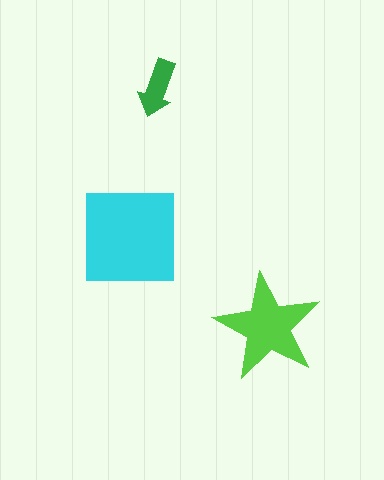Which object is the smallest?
The green arrow.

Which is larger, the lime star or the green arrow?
The lime star.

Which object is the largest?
The cyan square.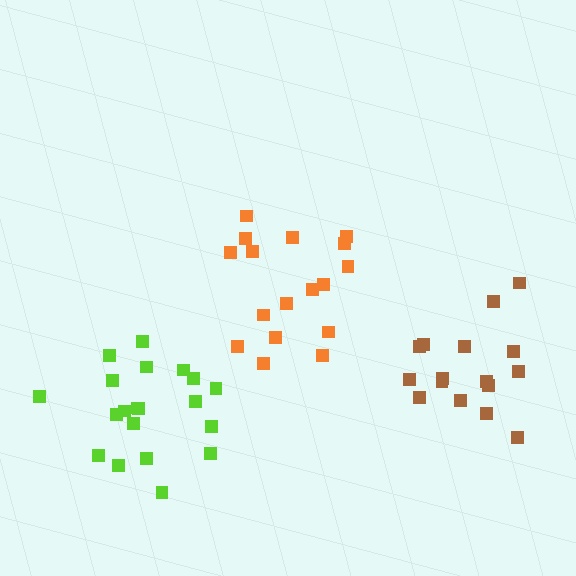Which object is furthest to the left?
The lime cluster is leftmost.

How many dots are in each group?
Group 1: 17 dots, Group 2: 20 dots, Group 3: 16 dots (53 total).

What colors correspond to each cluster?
The clusters are colored: orange, lime, brown.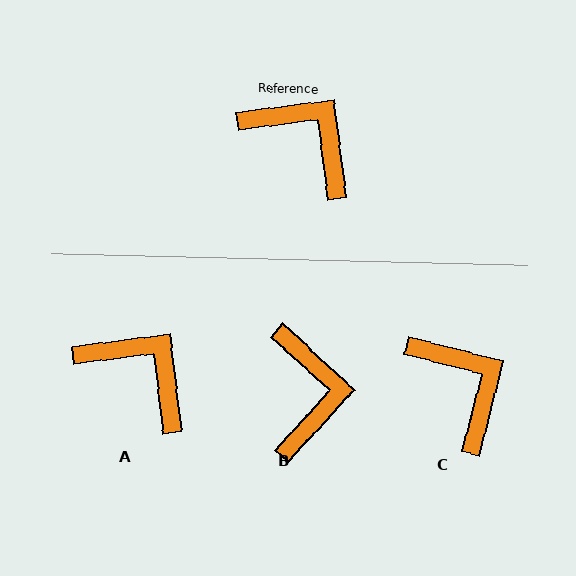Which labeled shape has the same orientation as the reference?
A.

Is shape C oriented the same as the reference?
No, it is off by about 21 degrees.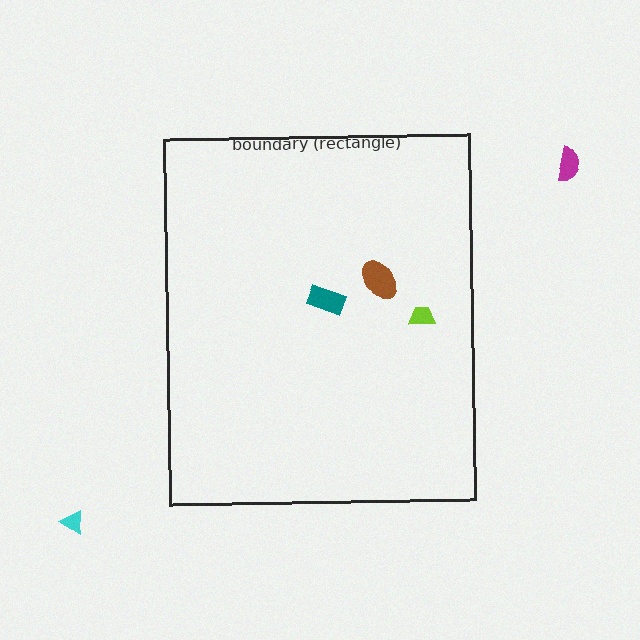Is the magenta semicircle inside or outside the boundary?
Outside.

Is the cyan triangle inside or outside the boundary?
Outside.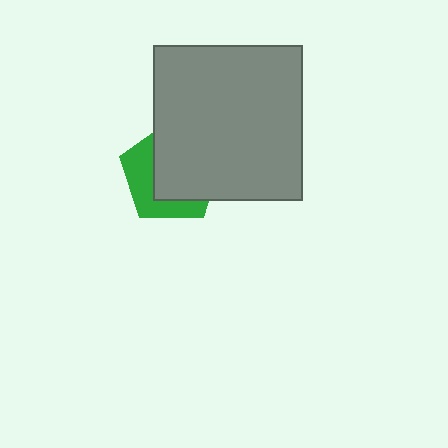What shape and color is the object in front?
The object in front is a gray rectangle.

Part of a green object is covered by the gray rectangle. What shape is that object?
It is a pentagon.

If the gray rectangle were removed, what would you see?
You would see the complete green pentagon.